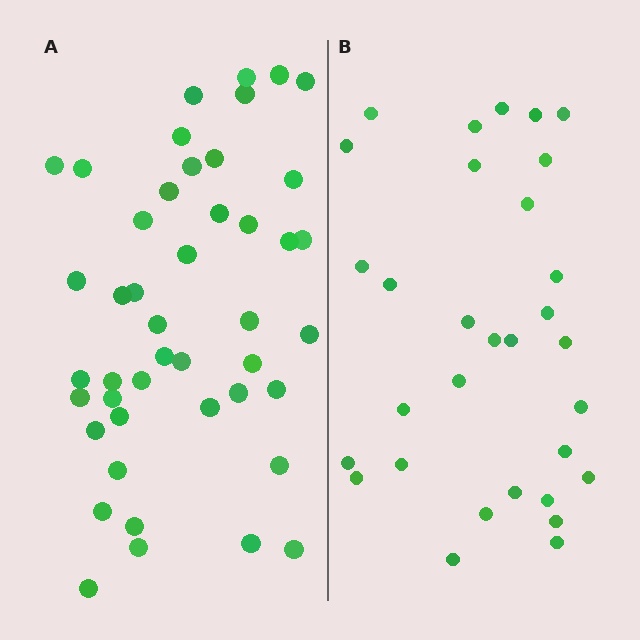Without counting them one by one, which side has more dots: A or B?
Region A (the left region) has more dots.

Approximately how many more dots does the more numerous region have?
Region A has approximately 15 more dots than region B.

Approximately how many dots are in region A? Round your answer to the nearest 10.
About 40 dots. (The exact count is 45, which rounds to 40.)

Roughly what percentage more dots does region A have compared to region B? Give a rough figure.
About 45% more.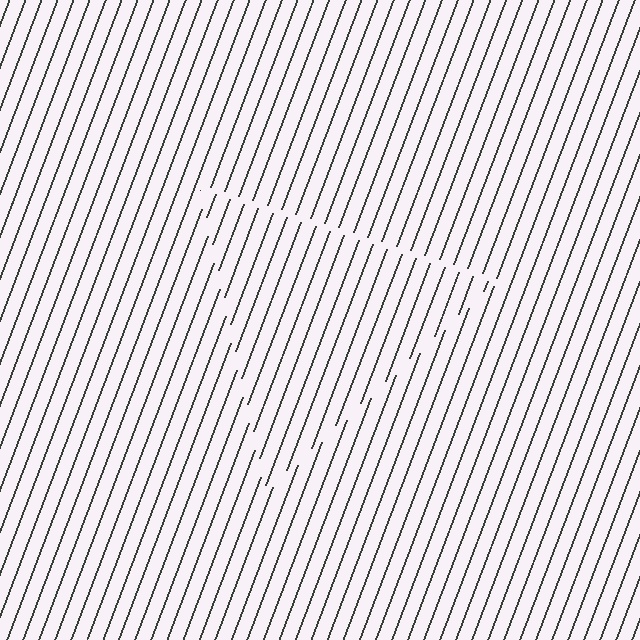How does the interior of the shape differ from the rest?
The interior of the shape contains the same grating, shifted by half a period — the contour is defined by the phase discontinuity where line-ends from the inner and outer gratings abut.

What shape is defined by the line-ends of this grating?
An illusory triangle. The interior of the shape contains the same grating, shifted by half a period — the contour is defined by the phase discontinuity where line-ends from the inner and outer gratings abut.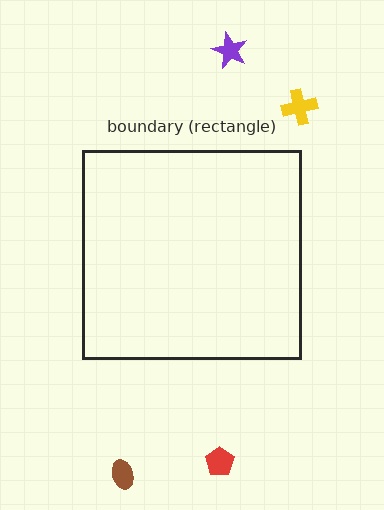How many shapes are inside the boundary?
0 inside, 4 outside.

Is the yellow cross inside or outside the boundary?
Outside.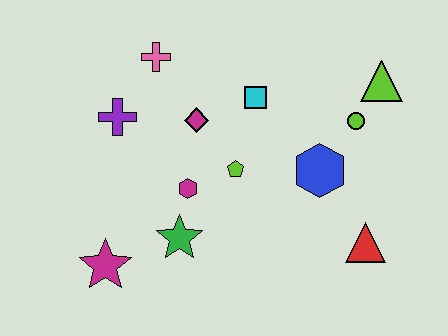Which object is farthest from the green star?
The lime triangle is farthest from the green star.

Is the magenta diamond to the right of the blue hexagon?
No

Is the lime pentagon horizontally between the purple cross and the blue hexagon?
Yes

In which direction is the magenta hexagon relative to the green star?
The magenta hexagon is above the green star.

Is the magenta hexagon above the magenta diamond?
No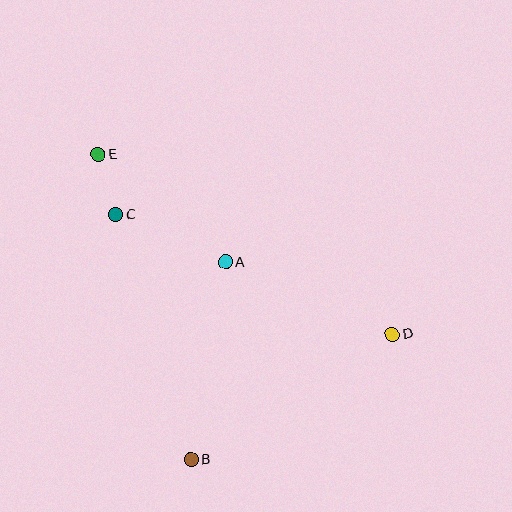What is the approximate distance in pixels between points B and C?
The distance between B and C is approximately 256 pixels.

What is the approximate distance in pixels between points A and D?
The distance between A and D is approximately 182 pixels.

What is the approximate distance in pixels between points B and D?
The distance between B and D is approximately 237 pixels.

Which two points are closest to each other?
Points C and E are closest to each other.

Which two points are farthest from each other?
Points D and E are farthest from each other.